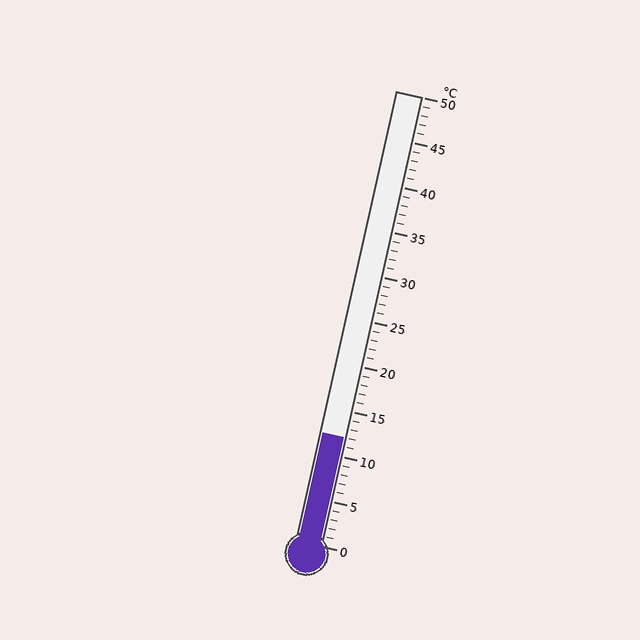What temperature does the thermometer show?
The thermometer shows approximately 12°C.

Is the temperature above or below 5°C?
The temperature is above 5°C.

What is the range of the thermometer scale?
The thermometer scale ranges from 0°C to 50°C.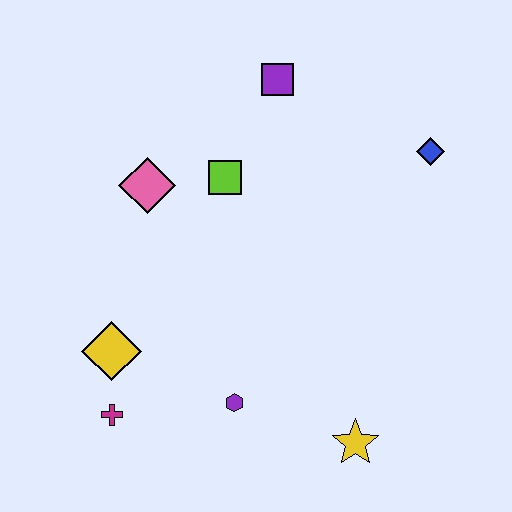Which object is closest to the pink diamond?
The lime square is closest to the pink diamond.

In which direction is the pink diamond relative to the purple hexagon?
The pink diamond is above the purple hexagon.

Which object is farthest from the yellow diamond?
The blue diamond is farthest from the yellow diamond.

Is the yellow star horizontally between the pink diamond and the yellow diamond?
No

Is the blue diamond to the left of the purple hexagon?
No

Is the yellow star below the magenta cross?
Yes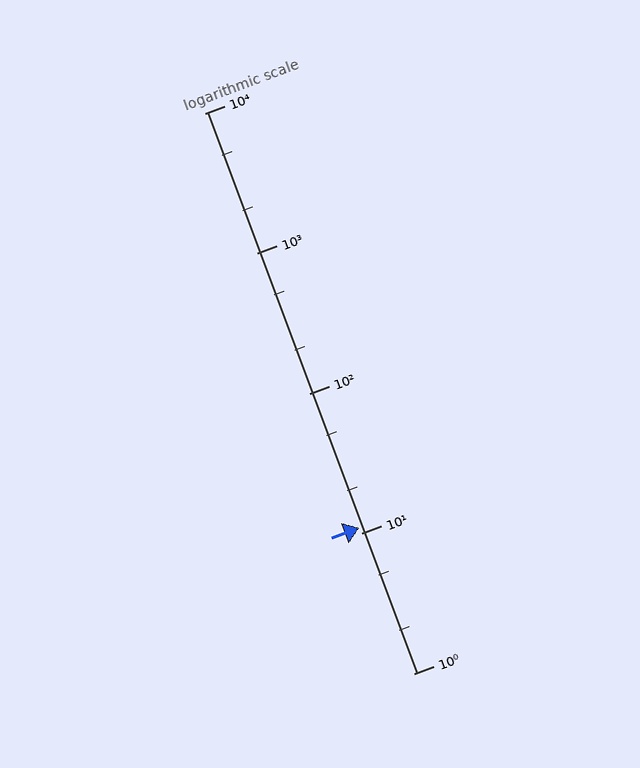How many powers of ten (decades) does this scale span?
The scale spans 4 decades, from 1 to 10000.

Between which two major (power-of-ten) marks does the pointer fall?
The pointer is between 10 and 100.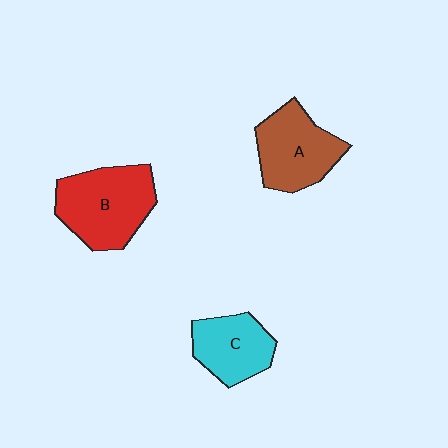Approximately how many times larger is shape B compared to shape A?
Approximately 1.2 times.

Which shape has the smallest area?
Shape C (cyan).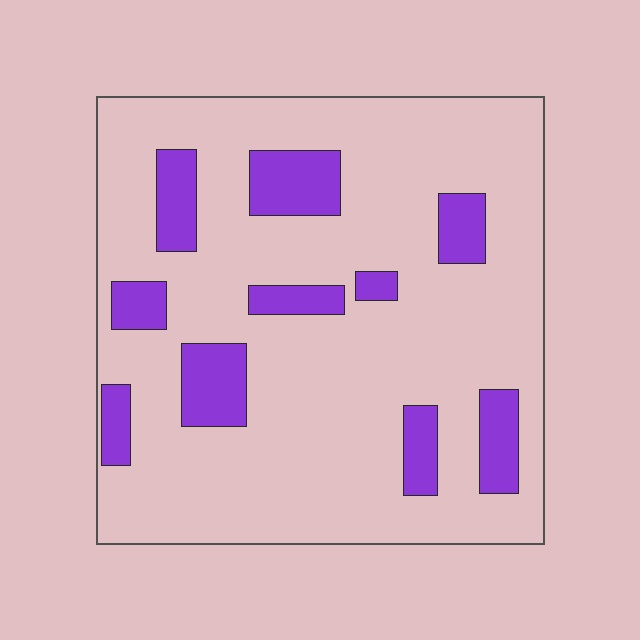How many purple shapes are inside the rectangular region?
10.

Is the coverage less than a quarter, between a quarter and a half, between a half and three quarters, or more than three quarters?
Less than a quarter.